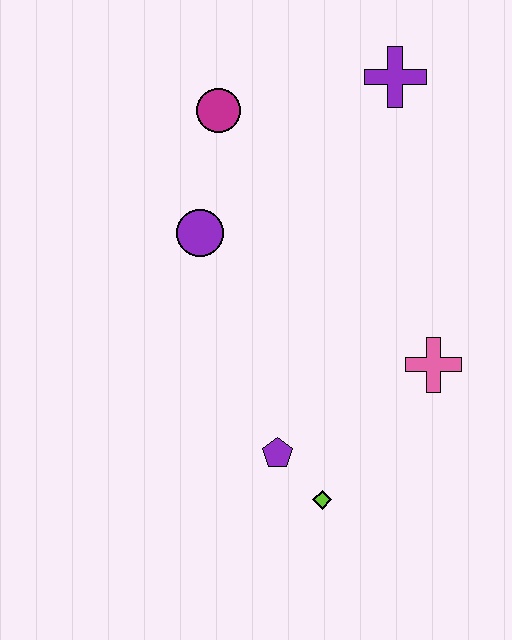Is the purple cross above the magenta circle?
Yes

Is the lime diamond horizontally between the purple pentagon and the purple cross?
Yes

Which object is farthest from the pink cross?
The magenta circle is farthest from the pink cross.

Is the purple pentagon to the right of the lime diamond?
No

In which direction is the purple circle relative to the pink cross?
The purple circle is to the left of the pink cross.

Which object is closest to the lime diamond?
The purple pentagon is closest to the lime diamond.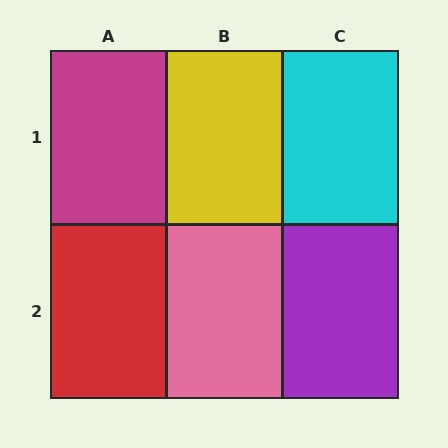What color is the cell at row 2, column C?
Purple.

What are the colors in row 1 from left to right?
Magenta, yellow, cyan.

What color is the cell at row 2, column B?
Pink.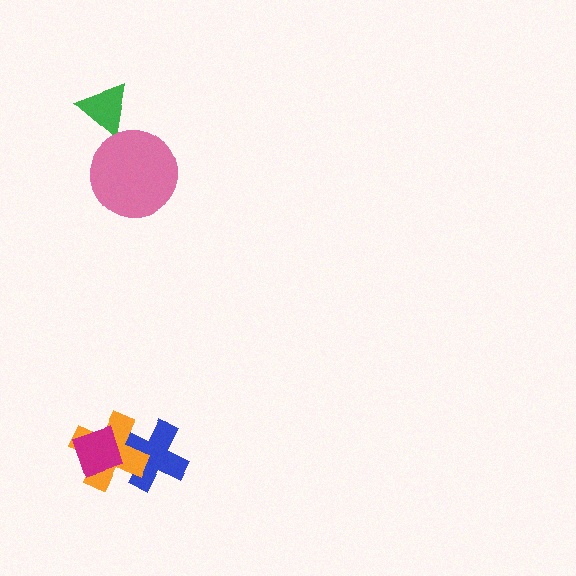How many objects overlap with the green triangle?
0 objects overlap with the green triangle.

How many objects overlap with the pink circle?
0 objects overlap with the pink circle.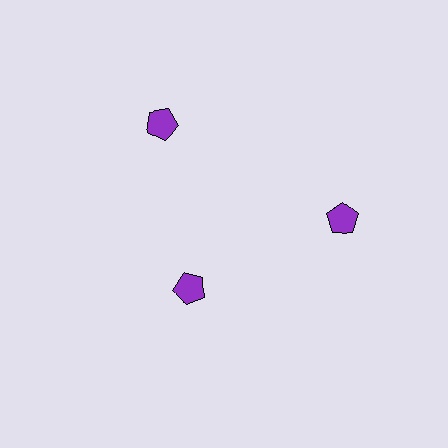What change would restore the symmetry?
The symmetry would be restored by moving it outward, back onto the ring so that all 3 pentagons sit at equal angles and equal distance from the center.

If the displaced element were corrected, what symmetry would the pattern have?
It would have 3-fold rotational symmetry — the pattern would map onto itself every 120 degrees.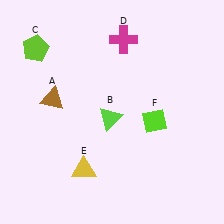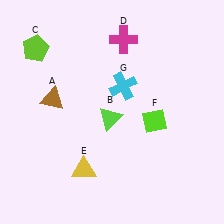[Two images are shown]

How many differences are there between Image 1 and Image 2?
There is 1 difference between the two images.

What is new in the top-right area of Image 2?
A cyan cross (G) was added in the top-right area of Image 2.